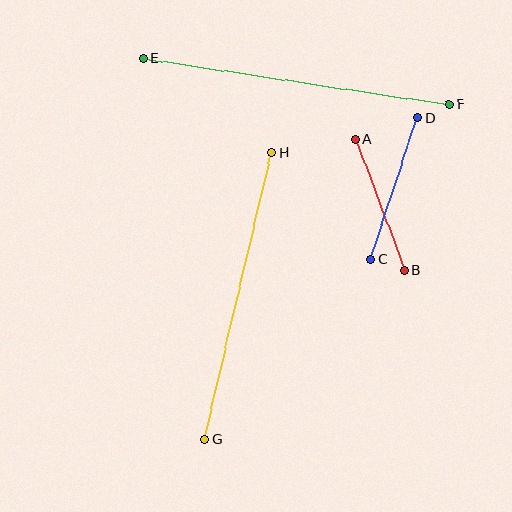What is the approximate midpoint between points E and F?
The midpoint is at approximately (296, 81) pixels.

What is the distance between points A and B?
The distance is approximately 139 pixels.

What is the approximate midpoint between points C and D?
The midpoint is at approximately (394, 189) pixels.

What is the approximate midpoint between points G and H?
The midpoint is at approximately (238, 296) pixels.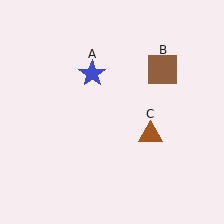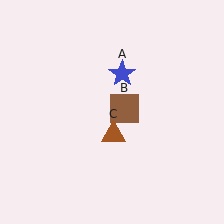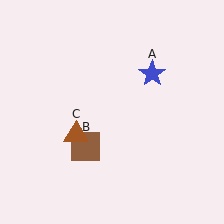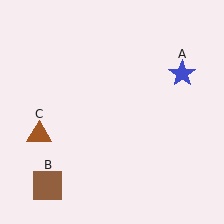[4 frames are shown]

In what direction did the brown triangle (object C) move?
The brown triangle (object C) moved left.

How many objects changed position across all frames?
3 objects changed position: blue star (object A), brown square (object B), brown triangle (object C).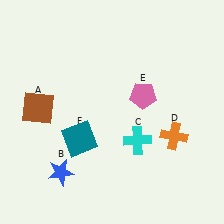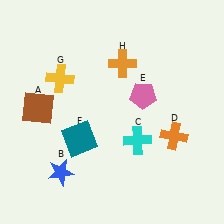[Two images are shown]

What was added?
A yellow cross (G), an orange cross (H) were added in Image 2.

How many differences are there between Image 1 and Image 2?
There are 2 differences between the two images.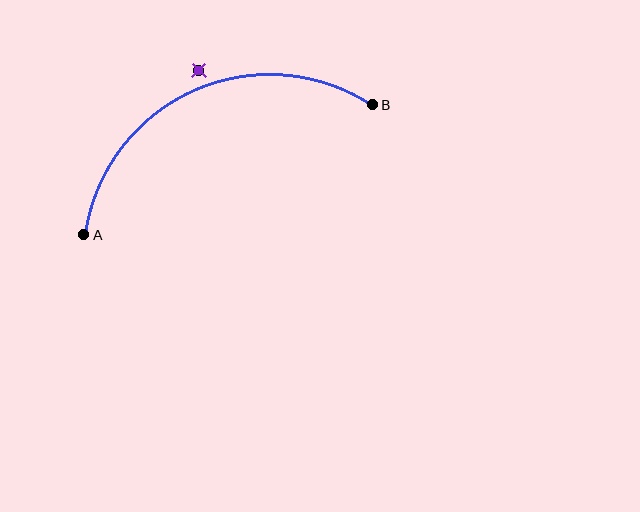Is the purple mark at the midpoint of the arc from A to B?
No — the purple mark does not lie on the arc at all. It sits slightly outside the curve.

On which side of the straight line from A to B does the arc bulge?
The arc bulges above the straight line connecting A and B.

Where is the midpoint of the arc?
The arc midpoint is the point on the curve farthest from the straight line joining A and B. It sits above that line.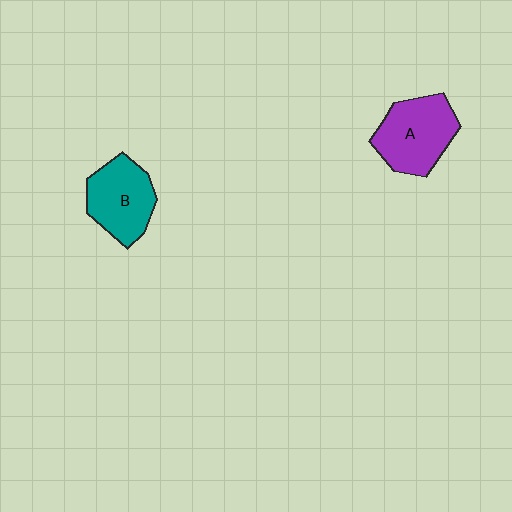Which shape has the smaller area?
Shape B (teal).